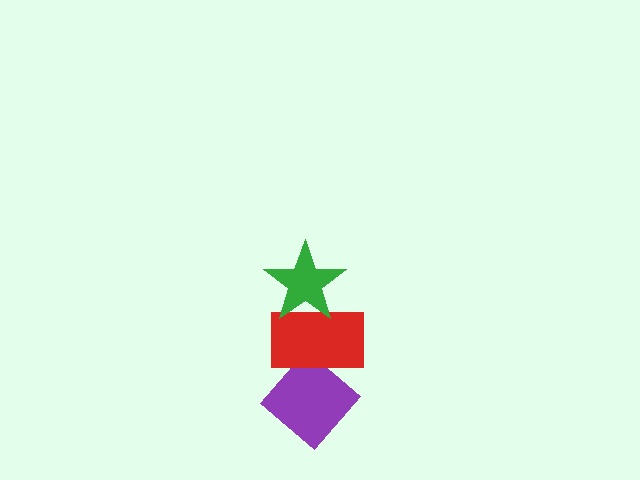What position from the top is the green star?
The green star is 1st from the top.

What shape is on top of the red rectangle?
The green star is on top of the red rectangle.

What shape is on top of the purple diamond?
The red rectangle is on top of the purple diamond.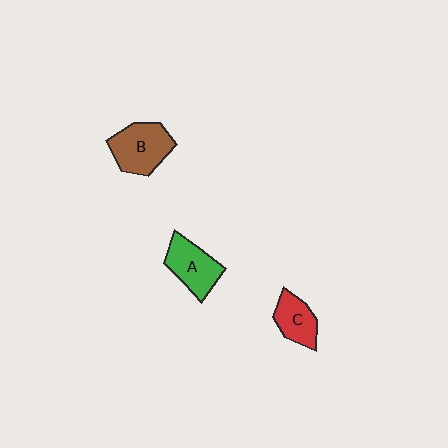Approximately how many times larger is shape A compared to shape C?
Approximately 1.3 times.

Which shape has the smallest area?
Shape C (red).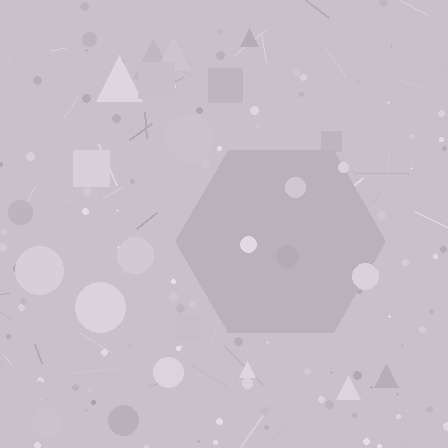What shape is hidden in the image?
A hexagon is hidden in the image.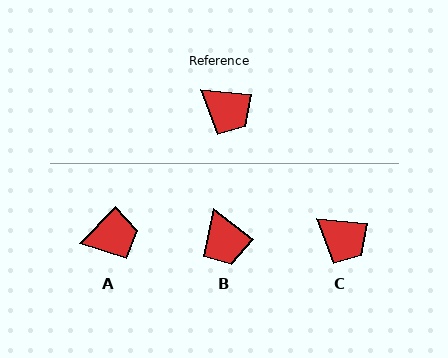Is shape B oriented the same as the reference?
No, it is off by about 32 degrees.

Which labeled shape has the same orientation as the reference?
C.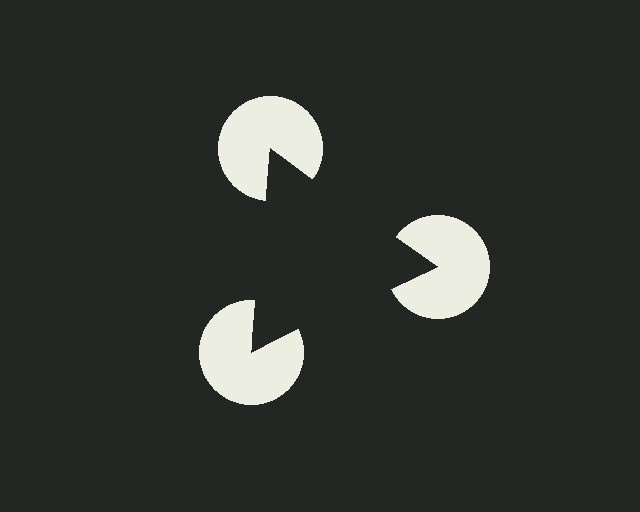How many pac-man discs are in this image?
There are 3 — one at each vertex of the illusory triangle.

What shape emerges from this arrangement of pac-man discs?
An illusory triangle — its edges are inferred from the aligned wedge cuts in the pac-man discs, not physically drawn.